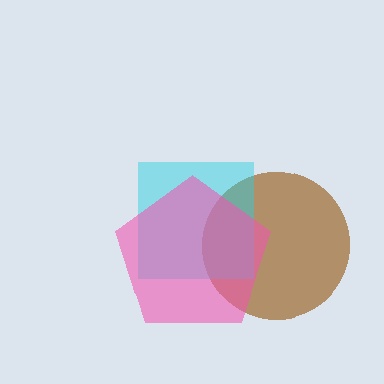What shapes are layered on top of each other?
The layered shapes are: a brown circle, a cyan square, a pink pentagon.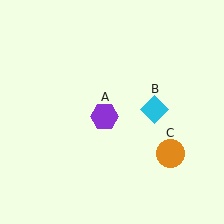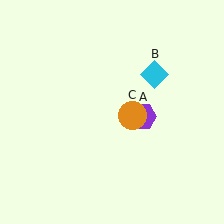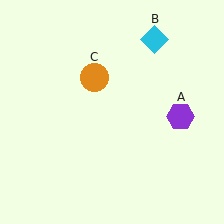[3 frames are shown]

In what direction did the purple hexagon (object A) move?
The purple hexagon (object A) moved right.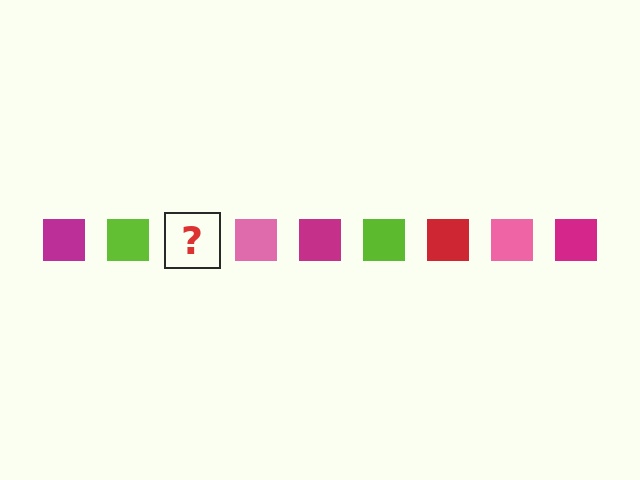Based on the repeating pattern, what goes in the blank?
The blank should be a red square.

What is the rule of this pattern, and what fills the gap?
The rule is that the pattern cycles through magenta, lime, red, pink squares. The gap should be filled with a red square.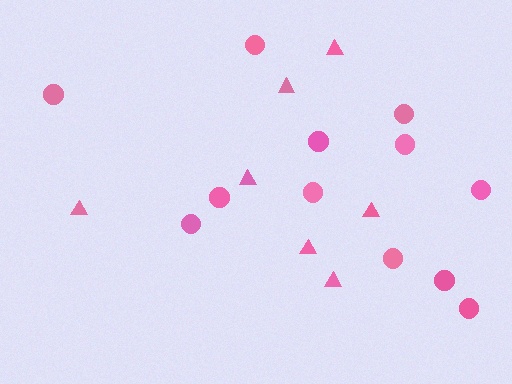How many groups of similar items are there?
There are 2 groups: one group of triangles (7) and one group of circles (12).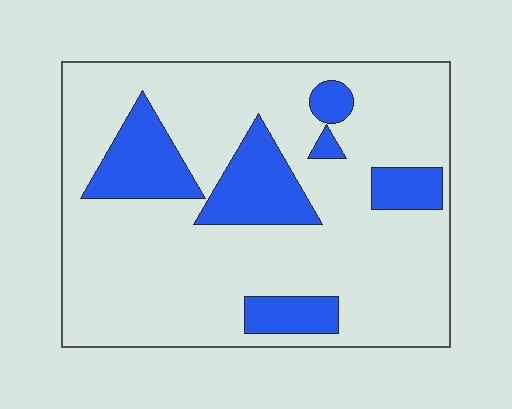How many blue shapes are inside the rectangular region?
6.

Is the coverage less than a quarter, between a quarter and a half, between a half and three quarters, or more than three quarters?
Less than a quarter.